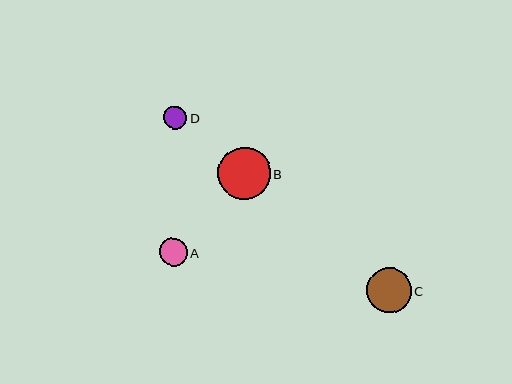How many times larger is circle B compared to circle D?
Circle B is approximately 2.3 times the size of circle D.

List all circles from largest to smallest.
From largest to smallest: B, C, A, D.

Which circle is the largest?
Circle B is the largest with a size of approximately 52 pixels.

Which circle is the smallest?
Circle D is the smallest with a size of approximately 23 pixels.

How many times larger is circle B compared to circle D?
Circle B is approximately 2.3 times the size of circle D.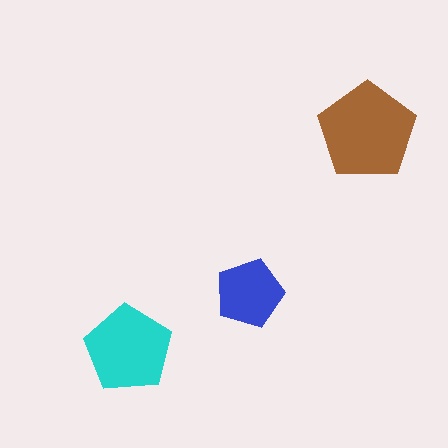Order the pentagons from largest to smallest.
the brown one, the cyan one, the blue one.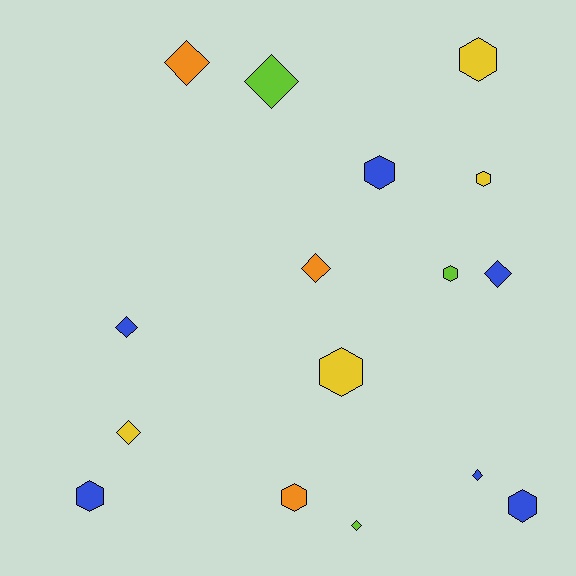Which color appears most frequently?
Blue, with 6 objects.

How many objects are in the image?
There are 16 objects.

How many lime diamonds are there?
There are 2 lime diamonds.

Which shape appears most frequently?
Hexagon, with 8 objects.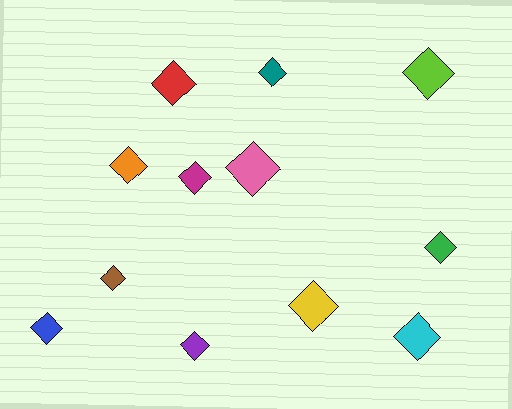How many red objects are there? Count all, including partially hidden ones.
There is 1 red object.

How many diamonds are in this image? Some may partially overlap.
There are 12 diamonds.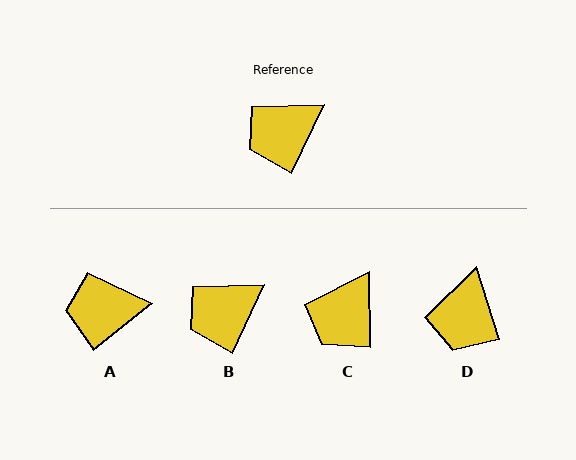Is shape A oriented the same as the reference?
No, it is off by about 26 degrees.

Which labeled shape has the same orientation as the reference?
B.